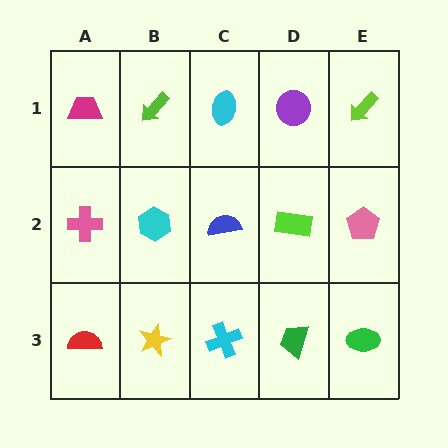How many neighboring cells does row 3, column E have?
2.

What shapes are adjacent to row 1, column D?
A lime rectangle (row 2, column D), a cyan ellipse (row 1, column C), a lime arrow (row 1, column E).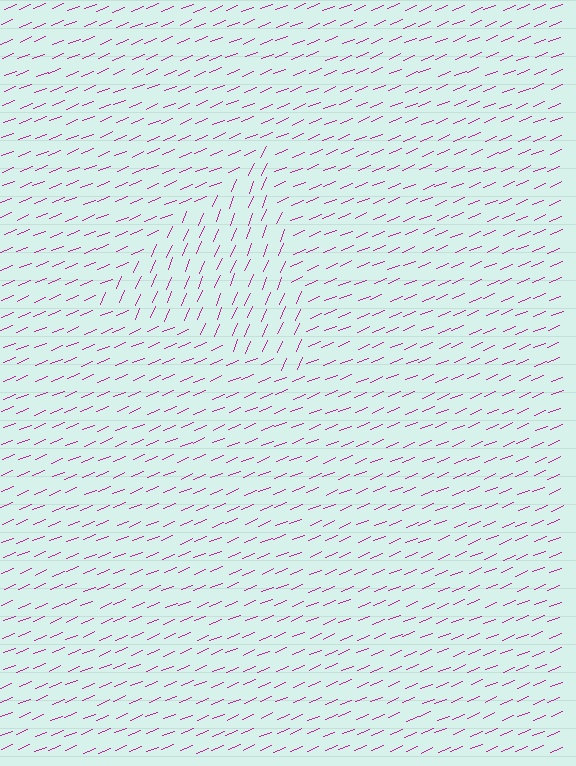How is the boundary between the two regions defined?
The boundary is defined purely by a change in line orientation (approximately 45 degrees difference). All lines are the same color and thickness.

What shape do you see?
I see a triangle.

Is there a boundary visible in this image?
Yes, there is a texture boundary formed by a change in line orientation.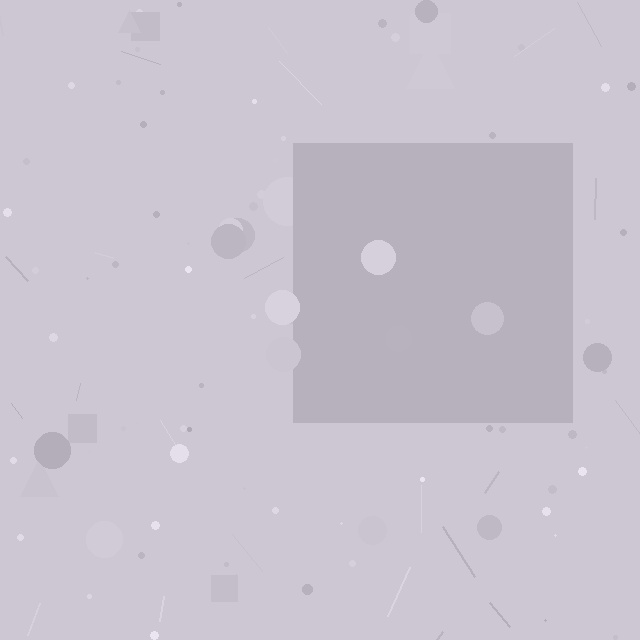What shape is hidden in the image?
A square is hidden in the image.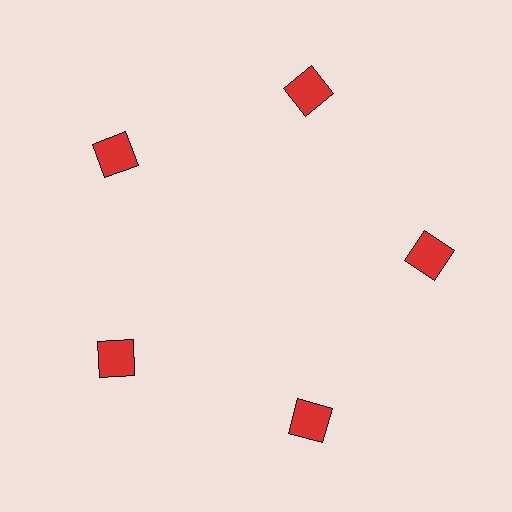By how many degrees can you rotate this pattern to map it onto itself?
The pattern maps onto itself every 72 degrees of rotation.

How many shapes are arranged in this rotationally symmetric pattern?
There are 5 shapes, arranged in 5 groups of 1.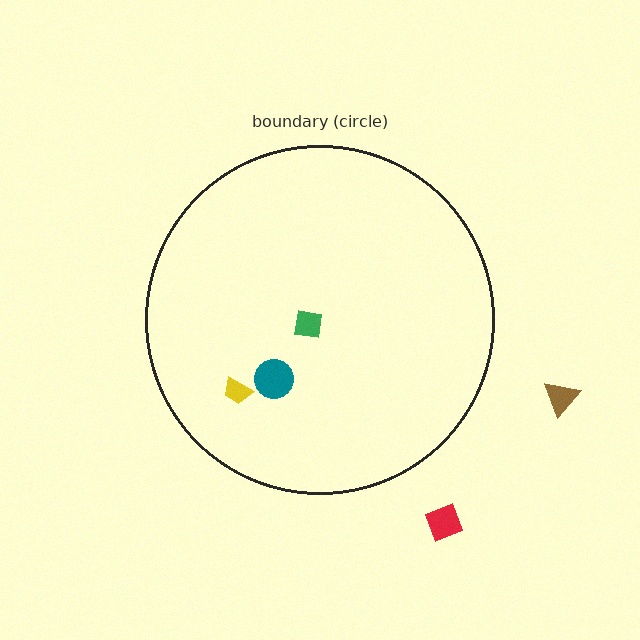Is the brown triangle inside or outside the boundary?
Outside.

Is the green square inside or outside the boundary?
Inside.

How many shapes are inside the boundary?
3 inside, 2 outside.